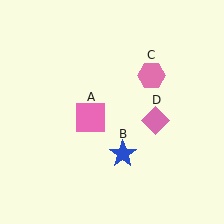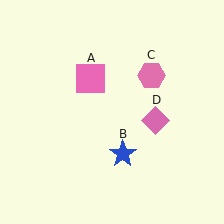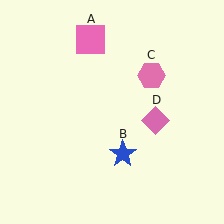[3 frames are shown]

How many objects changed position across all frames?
1 object changed position: pink square (object A).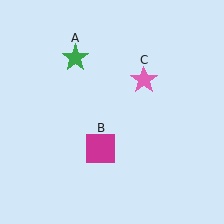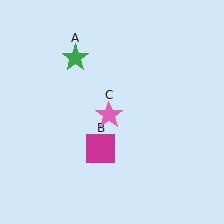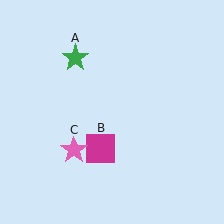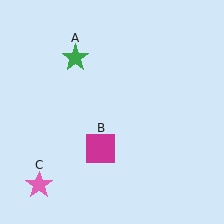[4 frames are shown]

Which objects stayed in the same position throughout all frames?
Green star (object A) and magenta square (object B) remained stationary.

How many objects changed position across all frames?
1 object changed position: pink star (object C).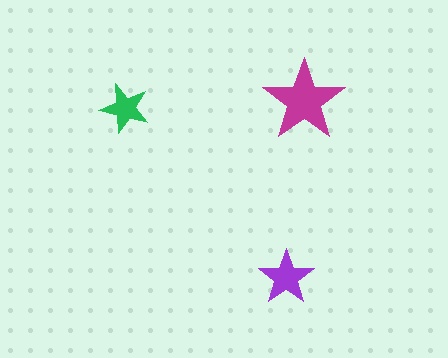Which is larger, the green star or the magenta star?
The magenta one.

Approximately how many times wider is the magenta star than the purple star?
About 1.5 times wider.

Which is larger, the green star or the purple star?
The purple one.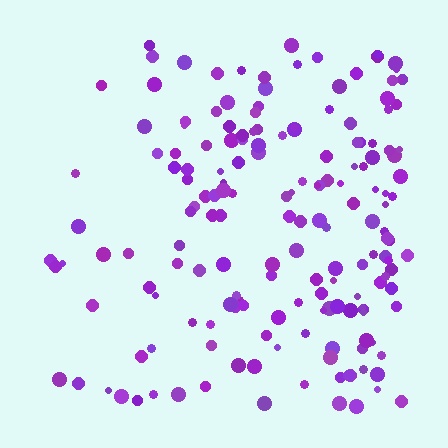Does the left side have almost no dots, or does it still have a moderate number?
Still a moderate number, just noticeably fewer than the right.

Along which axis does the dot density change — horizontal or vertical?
Horizontal.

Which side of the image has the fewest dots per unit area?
The left.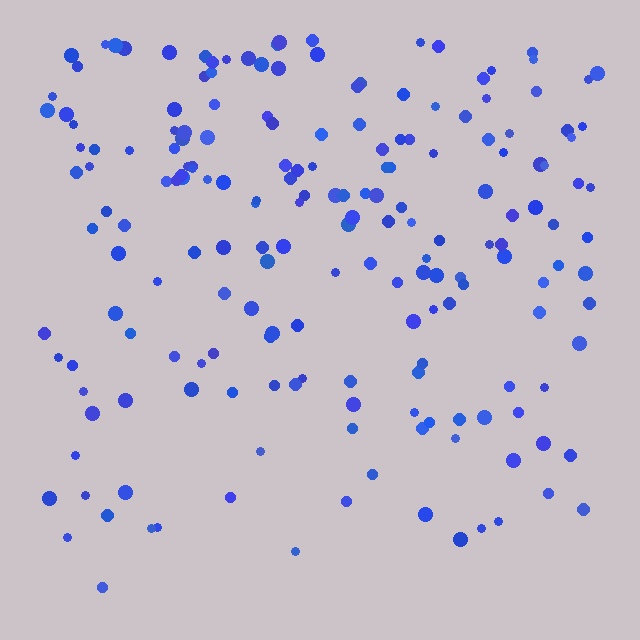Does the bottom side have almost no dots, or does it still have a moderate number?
Still a moderate number, just noticeably fewer than the top.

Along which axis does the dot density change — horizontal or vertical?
Vertical.